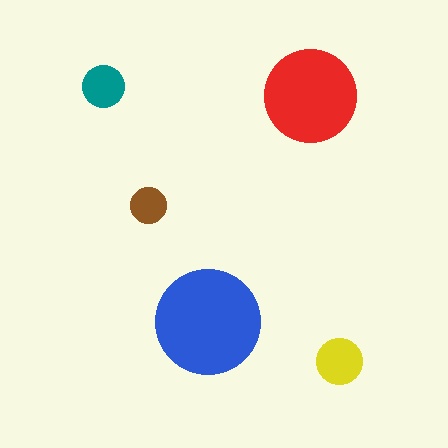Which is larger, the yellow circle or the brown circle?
The yellow one.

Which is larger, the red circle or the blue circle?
The blue one.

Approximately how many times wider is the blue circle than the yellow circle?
About 2.5 times wider.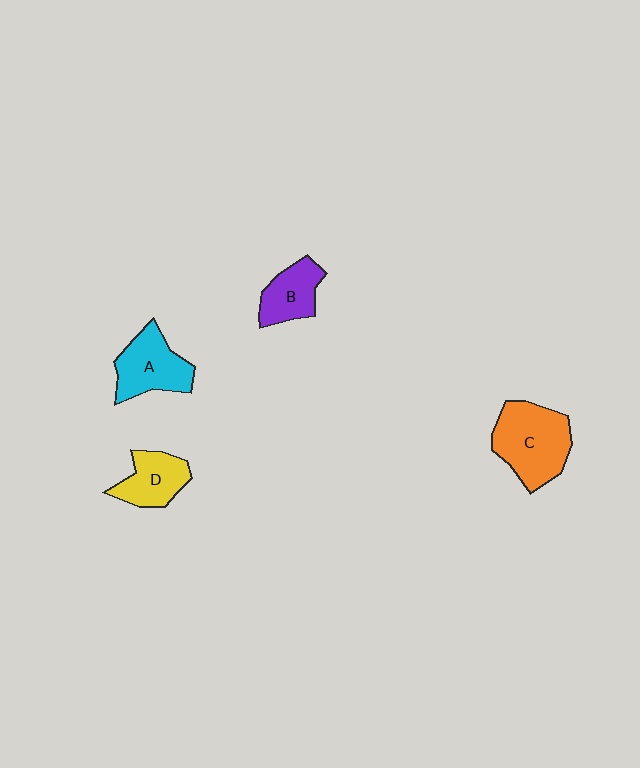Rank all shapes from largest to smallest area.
From largest to smallest: C (orange), A (cyan), D (yellow), B (purple).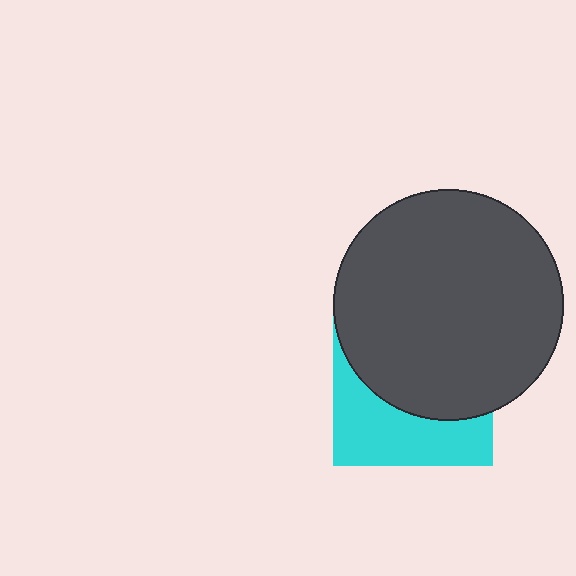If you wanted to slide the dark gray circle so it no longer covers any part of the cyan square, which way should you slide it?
Slide it up — that is the most direct way to separate the two shapes.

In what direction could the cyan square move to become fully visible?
The cyan square could move down. That would shift it out from behind the dark gray circle entirely.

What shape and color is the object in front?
The object in front is a dark gray circle.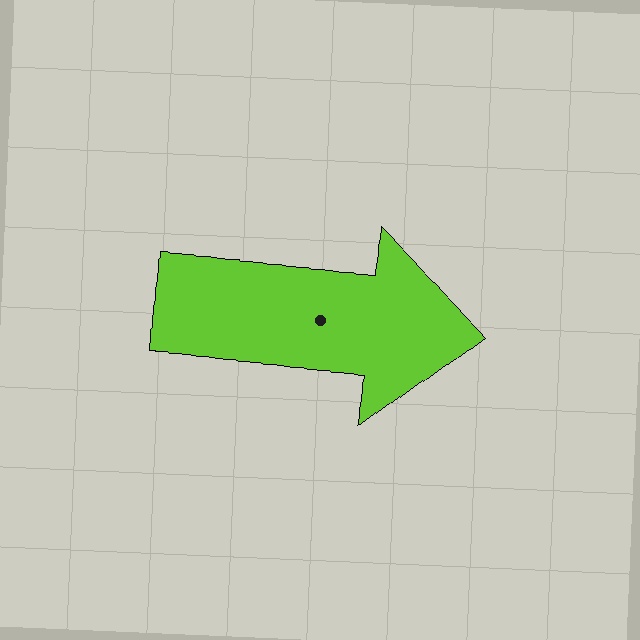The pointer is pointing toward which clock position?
Roughly 3 o'clock.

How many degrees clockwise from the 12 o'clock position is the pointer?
Approximately 94 degrees.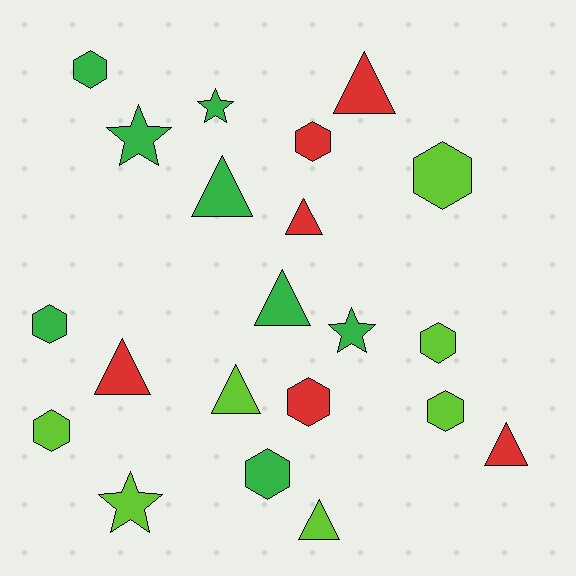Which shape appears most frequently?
Hexagon, with 9 objects.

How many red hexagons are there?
There are 2 red hexagons.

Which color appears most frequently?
Green, with 8 objects.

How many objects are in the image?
There are 21 objects.